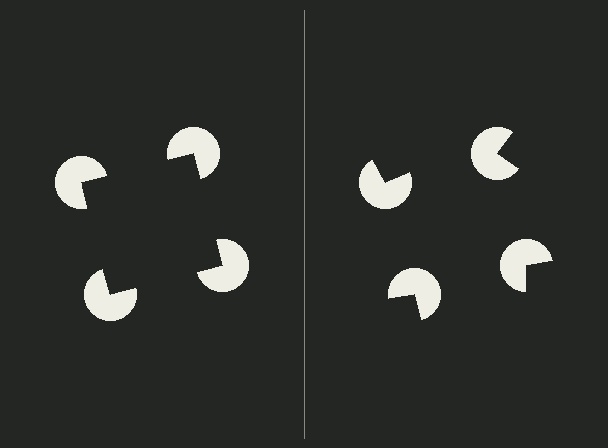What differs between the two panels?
The pac-man discs are positioned identically on both sides; only the wedge orientations differ. On the left they align to a square; on the right they are misaligned.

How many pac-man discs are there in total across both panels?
8 — 4 on each side.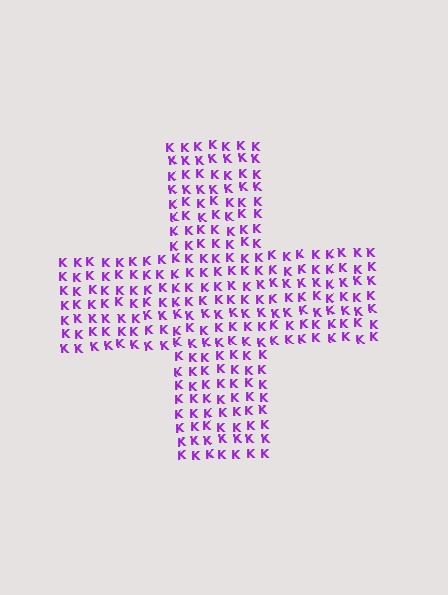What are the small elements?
The small elements are letter K's.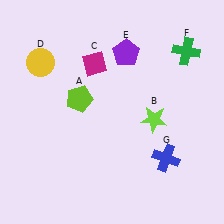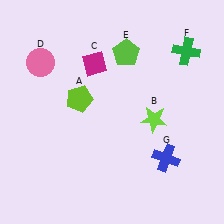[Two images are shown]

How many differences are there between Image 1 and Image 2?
There are 2 differences between the two images.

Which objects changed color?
D changed from yellow to pink. E changed from purple to lime.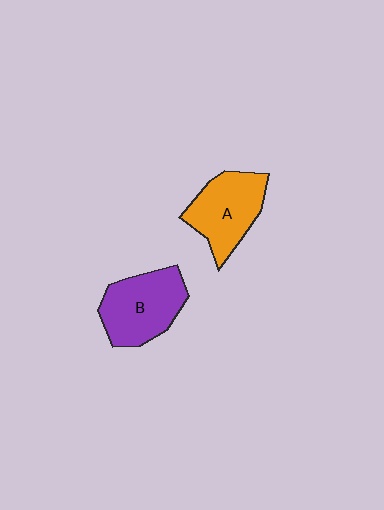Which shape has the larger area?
Shape B (purple).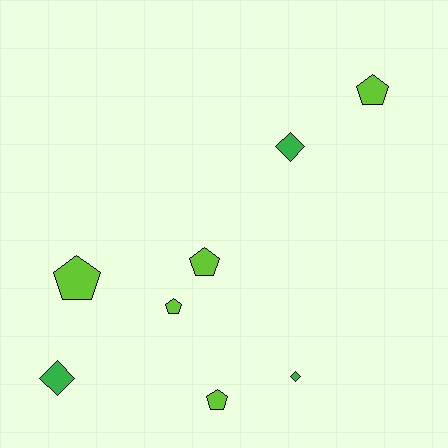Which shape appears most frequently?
Pentagon, with 5 objects.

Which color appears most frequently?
Lime, with 5 objects.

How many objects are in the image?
There are 8 objects.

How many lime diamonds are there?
There are no lime diamonds.